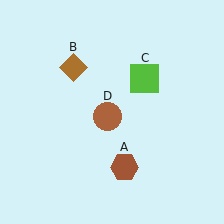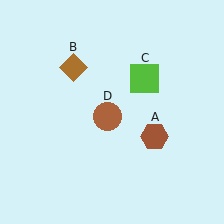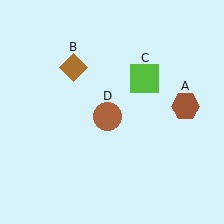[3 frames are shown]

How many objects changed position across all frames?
1 object changed position: brown hexagon (object A).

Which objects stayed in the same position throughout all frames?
Brown diamond (object B) and lime square (object C) and brown circle (object D) remained stationary.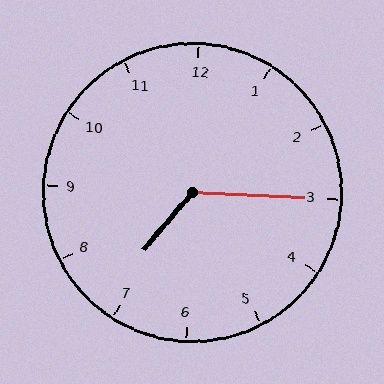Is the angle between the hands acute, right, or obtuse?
It is obtuse.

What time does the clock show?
7:15.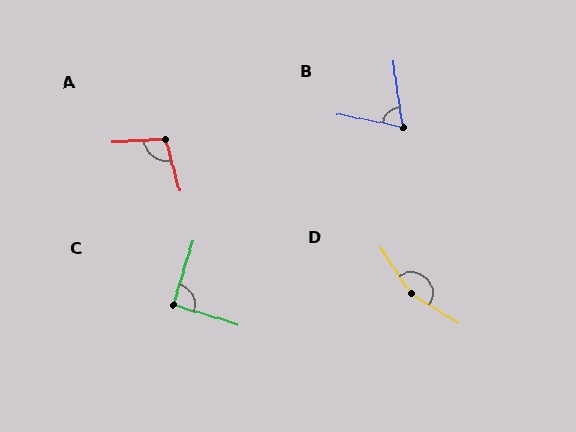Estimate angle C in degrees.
Approximately 90 degrees.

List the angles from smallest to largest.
B (71°), C (90°), A (102°), D (156°).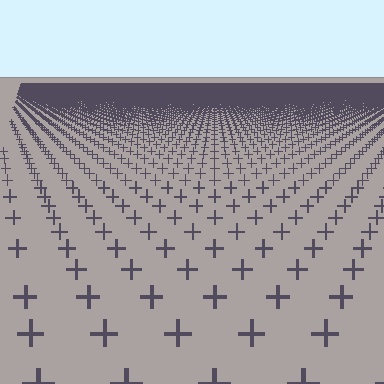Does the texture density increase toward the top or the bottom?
Density increases toward the top.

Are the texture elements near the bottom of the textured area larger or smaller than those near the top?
Larger. Near the bottom, elements are closer to the viewer and appear at a bigger on-screen size.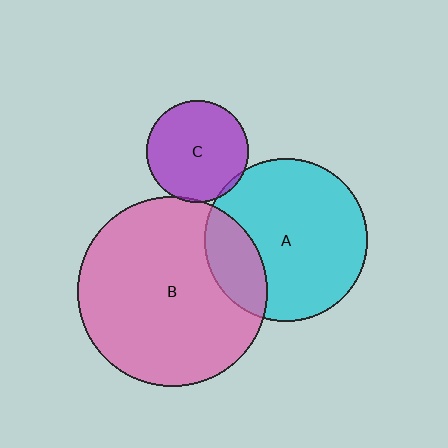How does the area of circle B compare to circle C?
Approximately 3.5 times.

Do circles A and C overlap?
Yes.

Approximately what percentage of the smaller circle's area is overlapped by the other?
Approximately 5%.